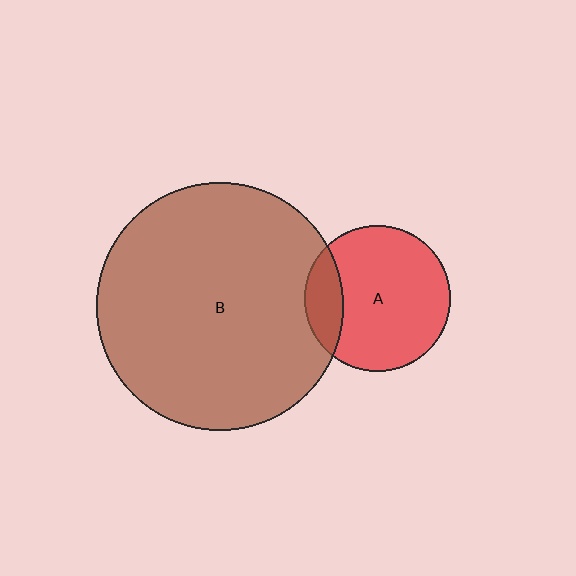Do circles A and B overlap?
Yes.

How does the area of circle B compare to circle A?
Approximately 2.9 times.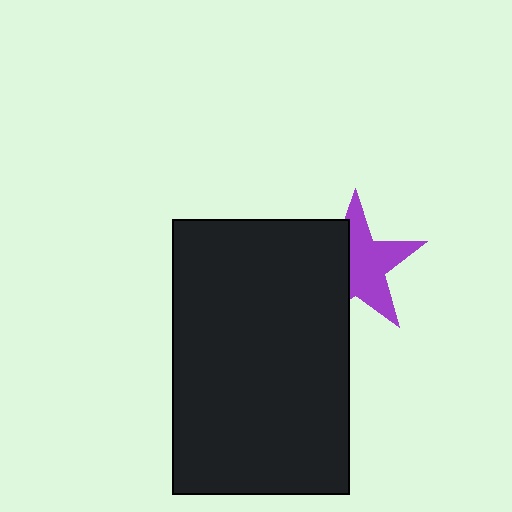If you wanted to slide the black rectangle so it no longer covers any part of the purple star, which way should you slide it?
Slide it left — that is the most direct way to separate the two shapes.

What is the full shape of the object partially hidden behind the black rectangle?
The partially hidden object is a purple star.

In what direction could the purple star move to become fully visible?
The purple star could move right. That would shift it out from behind the black rectangle entirely.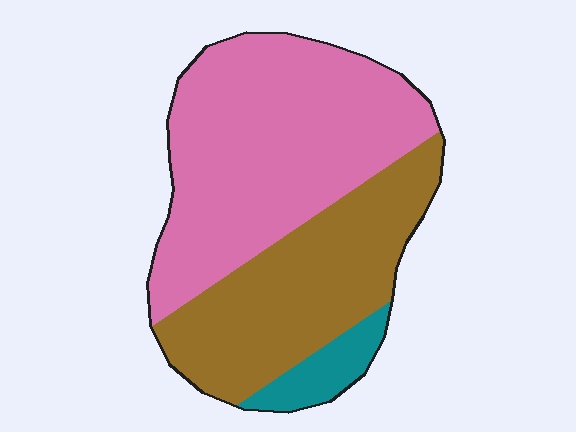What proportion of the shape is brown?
Brown covers about 40% of the shape.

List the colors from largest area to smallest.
From largest to smallest: pink, brown, teal.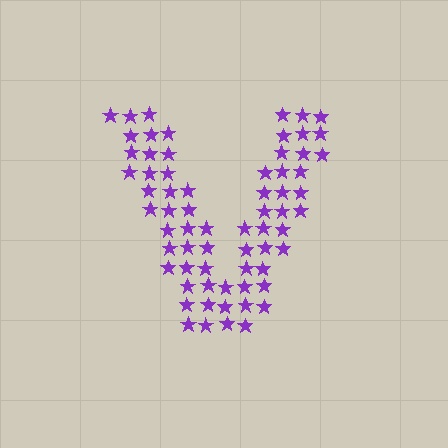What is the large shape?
The large shape is the letter V.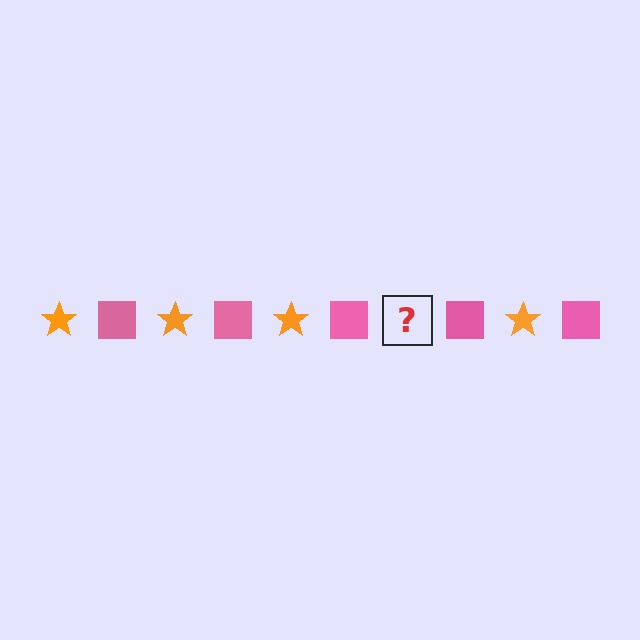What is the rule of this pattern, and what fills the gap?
The rule is that the pattern alternates between orange star and pink square. The gap should be filled with an orange star.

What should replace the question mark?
The question mark should be replaced with an orange star.